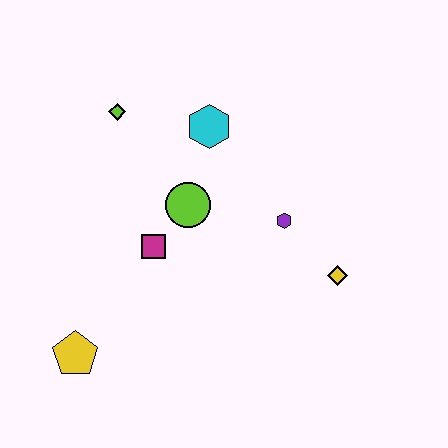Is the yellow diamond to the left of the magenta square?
No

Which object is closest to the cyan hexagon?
The lime circle is closest to the cyan hexagon.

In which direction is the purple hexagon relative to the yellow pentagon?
The purple hexagon is to the right of the yellow pentagon.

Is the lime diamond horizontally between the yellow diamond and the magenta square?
No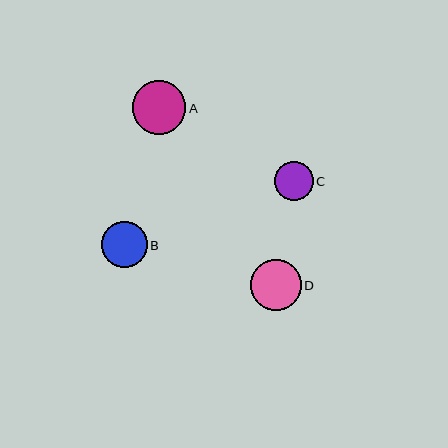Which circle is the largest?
Circle A is the largest with a size of approximately 53 pixels.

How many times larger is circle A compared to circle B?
Circle A is approximately 1.2 times the size of circle B.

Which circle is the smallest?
Circle C is the smallest with a size of approximately 39 pixels.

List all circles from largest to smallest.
From largest to smallest: A, D, B, C.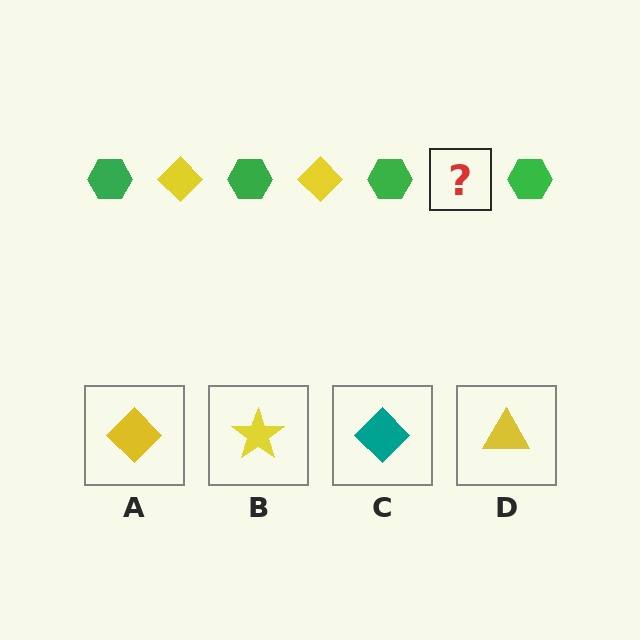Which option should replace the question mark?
Option A.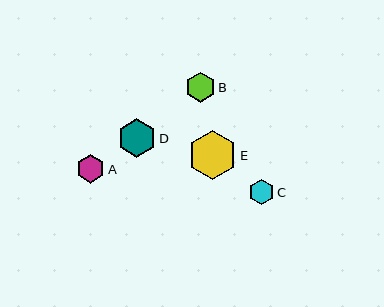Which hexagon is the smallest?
Hexagon C is the smallest with a size of approximately 25 pixels.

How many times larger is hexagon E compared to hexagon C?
Hexagon E is approximately 1.9 times the size of hexagon C.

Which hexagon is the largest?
Hexagon E is the largest with a size of approximately 49 pixels.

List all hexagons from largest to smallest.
From largest to smallest: E, D, B, A, C.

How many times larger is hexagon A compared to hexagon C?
Hexagon A is approximately 1.1 times the size of hexagon C.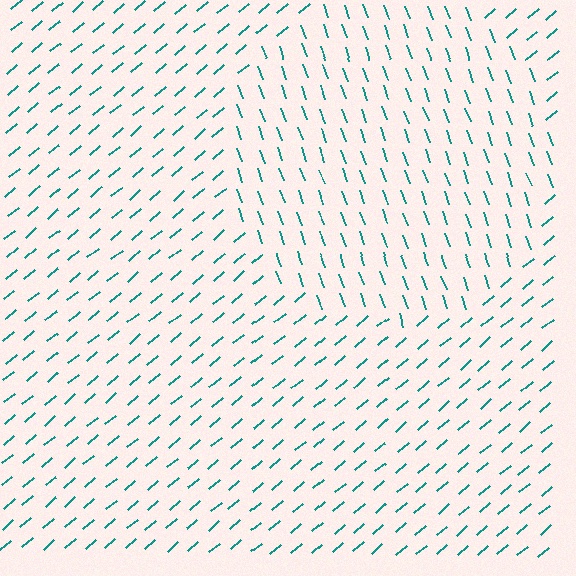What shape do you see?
I see a circle.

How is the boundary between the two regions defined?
The boundary is defined purely by a change in line orientation (approximately 69 degrees difference). All lines are the same color and thickness.